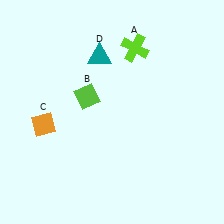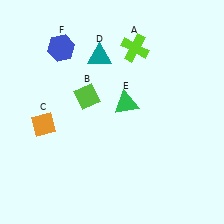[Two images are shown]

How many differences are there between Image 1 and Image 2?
There are 2 differences between the two images.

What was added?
A green triangle (E), a blue hexagon (F) were added in Image 2.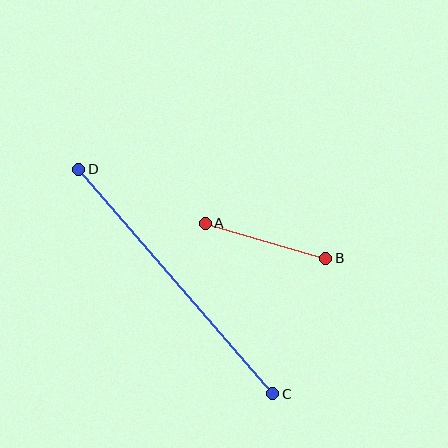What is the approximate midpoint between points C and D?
The midpoint is at approximately (176, 281) pixels.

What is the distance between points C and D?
The distance is approximately 297 pixels.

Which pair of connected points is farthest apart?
Points C and D are farthest apart.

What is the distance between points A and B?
The distance is approximately 125 pixels.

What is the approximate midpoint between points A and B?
The midpoint is at approximately (266, 241) pixels.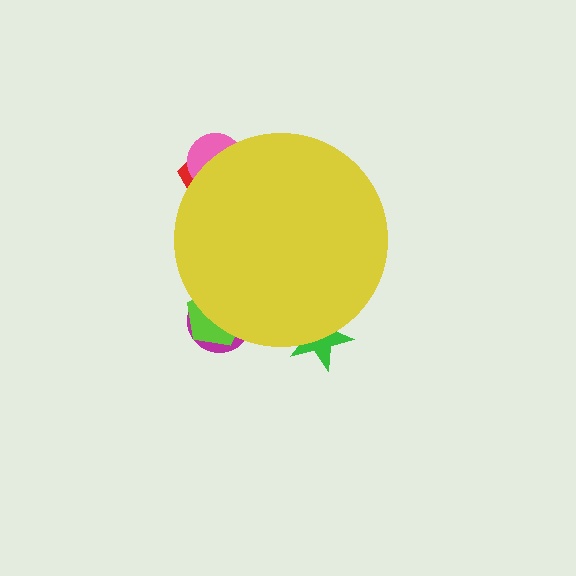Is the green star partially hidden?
Yes, the green star is partially hidden behind the yellow circle.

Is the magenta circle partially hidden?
Yes, the magenta circle is partially hidden behind the yellow circle.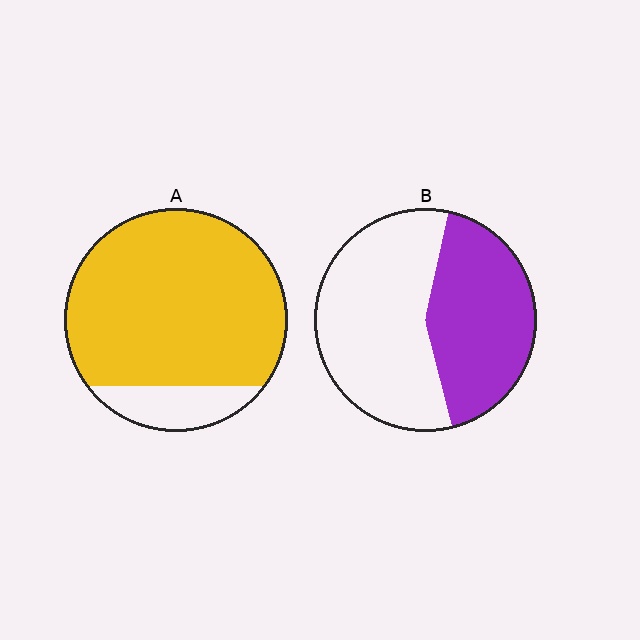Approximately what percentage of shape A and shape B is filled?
A is approximately 85% and B is approximately 45%.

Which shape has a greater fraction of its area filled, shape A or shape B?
Shape A.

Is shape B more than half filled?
No.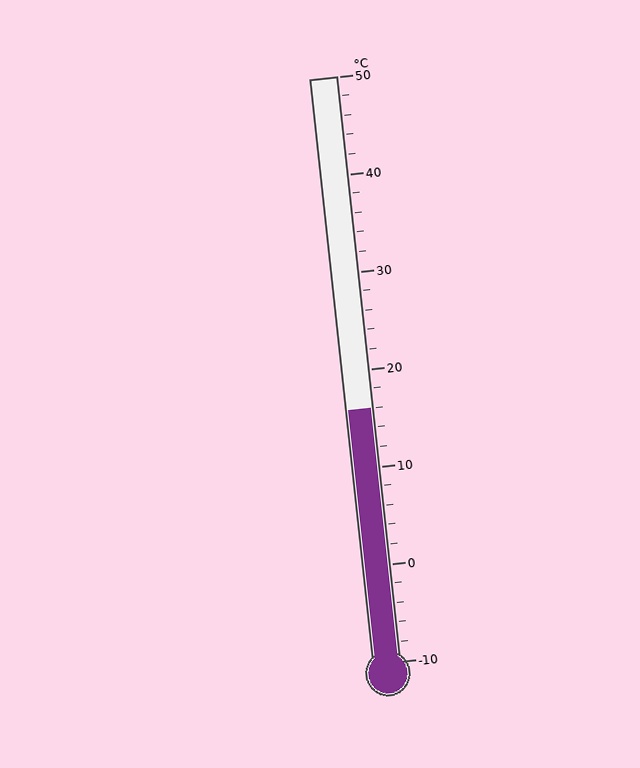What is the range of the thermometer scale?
The thermometer scale ranges from -10°C to 50°C.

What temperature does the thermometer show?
The thermometer shows approximately 16°C.